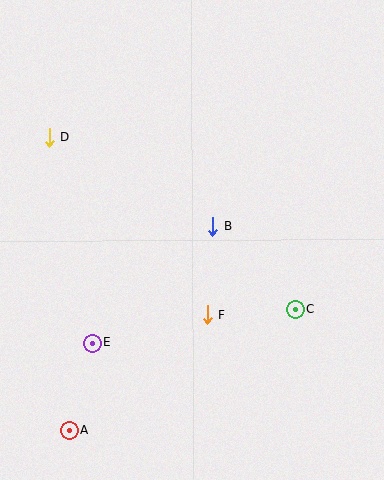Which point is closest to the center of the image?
Point B at (213, 226) is closest to the center.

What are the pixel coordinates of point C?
Point C is at (296, 310).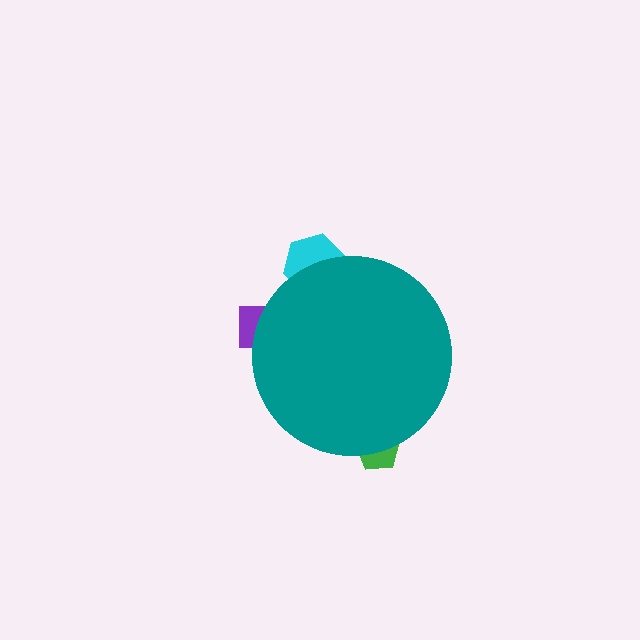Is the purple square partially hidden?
Yes, the purple square is partially hidden behind the teal circle.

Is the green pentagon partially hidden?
Yes, the green pentagon is partially hidden behind the teal circle.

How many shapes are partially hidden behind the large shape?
3 shapes are partially hidden.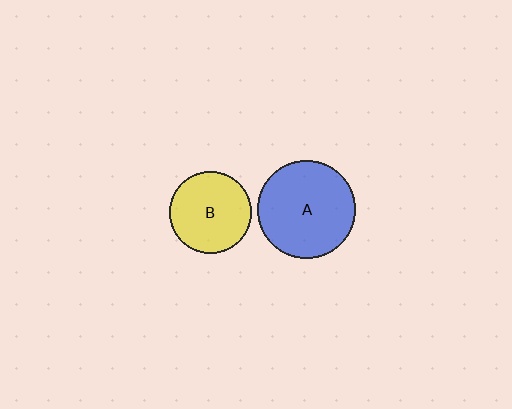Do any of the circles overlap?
No, none of the circles overlap.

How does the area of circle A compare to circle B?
Approximately 1.4 times.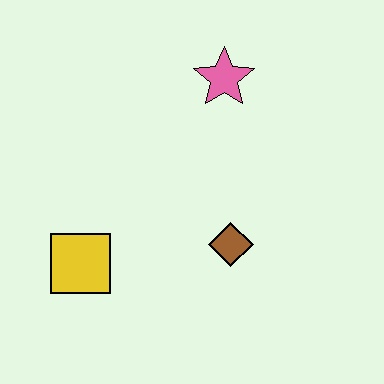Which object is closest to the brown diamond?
The yellow square is closest to the brown diamond.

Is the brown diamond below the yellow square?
No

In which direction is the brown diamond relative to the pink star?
The brown diamond is below the pink star.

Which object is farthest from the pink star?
The yellow square is farthest from the pink star.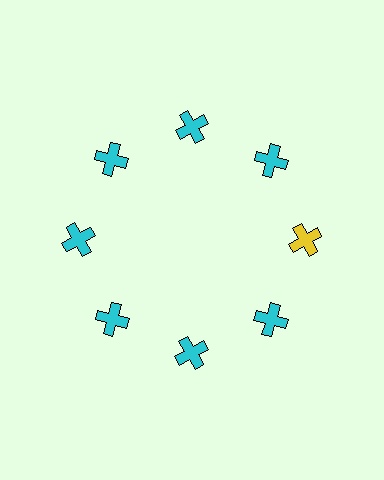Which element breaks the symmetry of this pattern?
The yellow cross at roughly the 3 o'clock position breaks the symmetry. All other shapes are cyan crosses.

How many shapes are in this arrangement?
There are 8 shapes arranged in a ring pattern.